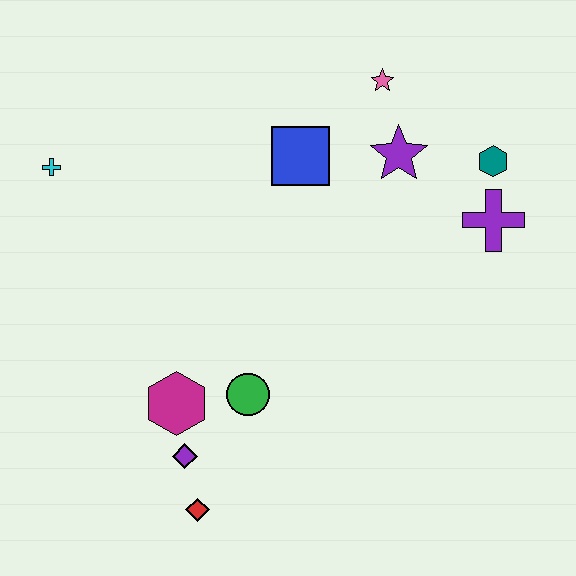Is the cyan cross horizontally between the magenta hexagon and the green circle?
No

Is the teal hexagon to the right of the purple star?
Yes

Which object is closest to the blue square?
The purple star is closest to the blue square.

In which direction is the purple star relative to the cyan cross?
The purple star is to the right of the cyan cross.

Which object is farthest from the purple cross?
The cyan cross is farthest from the purple cross.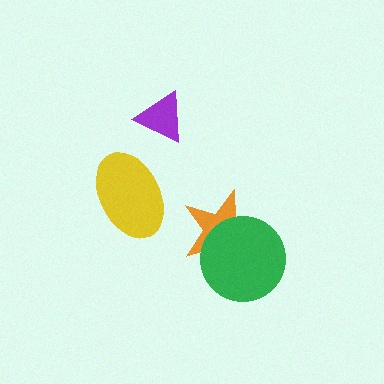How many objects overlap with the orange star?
1 object overlaps with the orange star.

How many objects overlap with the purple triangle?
0 objects overlap with the purple triangle.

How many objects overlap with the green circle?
1 object overlaps with the green circle.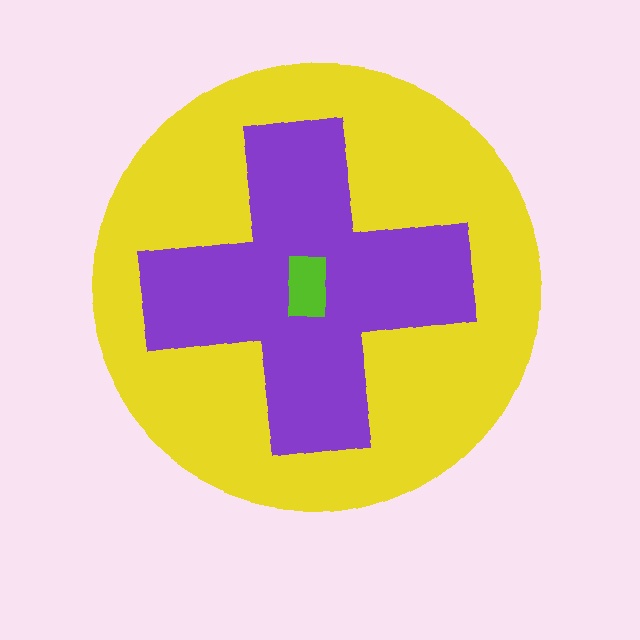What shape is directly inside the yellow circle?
The purple cross.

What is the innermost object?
The lime rectangle.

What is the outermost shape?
The yellow circle.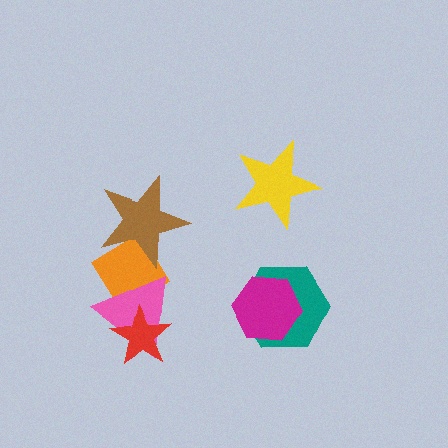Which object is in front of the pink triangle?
The red star is in front of the pink triangle.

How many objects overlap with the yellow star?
0 objects overlap with the yellow star.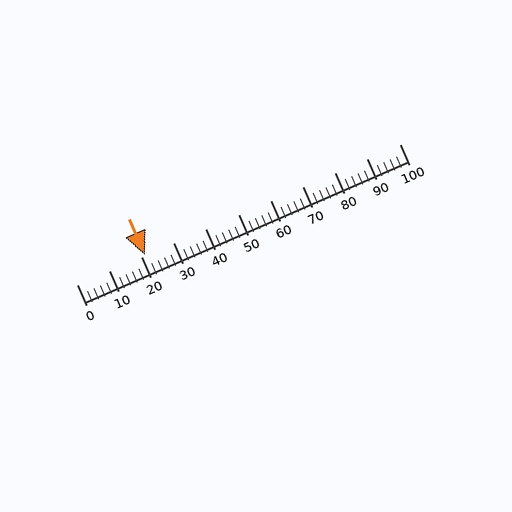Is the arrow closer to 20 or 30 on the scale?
The arrow is closer to 20.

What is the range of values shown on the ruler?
The ruler shows values from 0 to 100.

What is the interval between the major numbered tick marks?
The major tick marks are spaced 10 units apart.